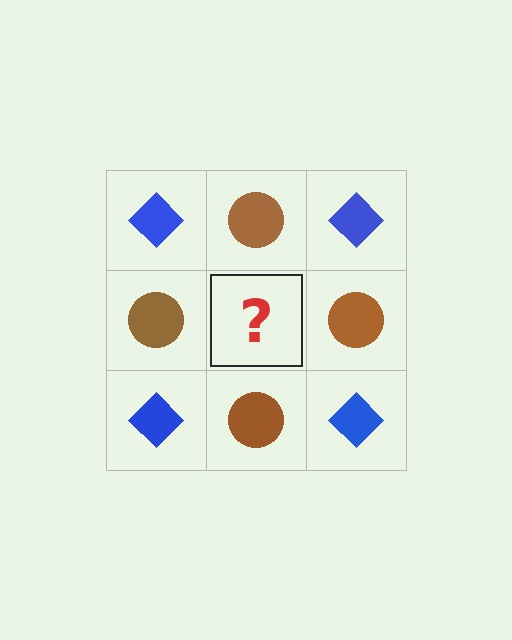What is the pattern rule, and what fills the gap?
The rule is that it alternates blue diamond and brown circle in a checkerboard pattern. The gap should be filled with a blue diamond.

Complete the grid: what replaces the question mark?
The question mark should be replaced with a blue diamond.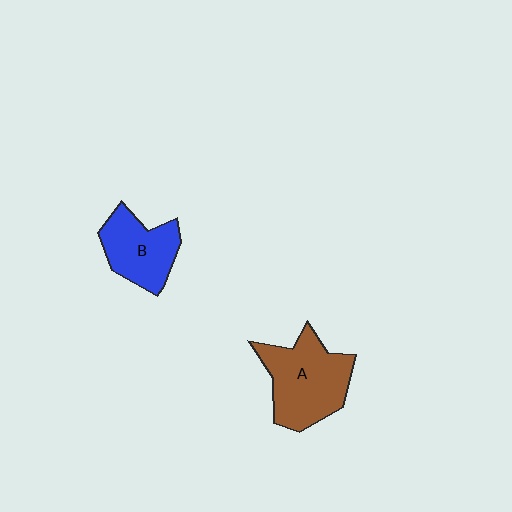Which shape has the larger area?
Shape A (brown).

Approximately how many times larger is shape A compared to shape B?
Approximately 1.4 times.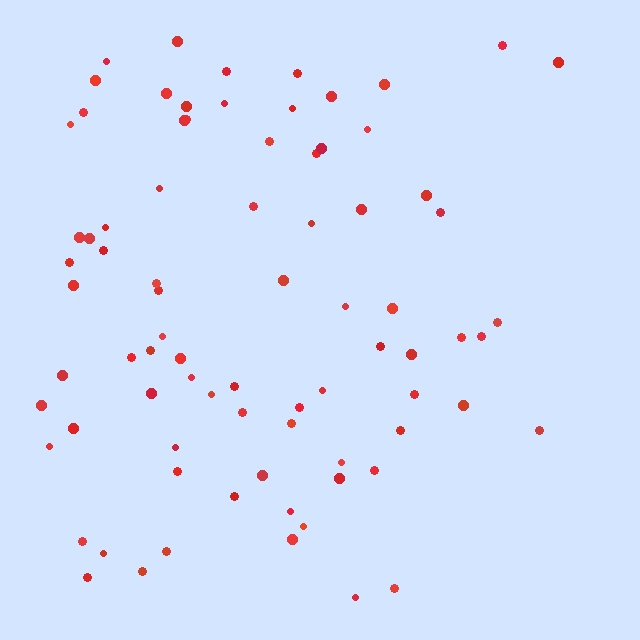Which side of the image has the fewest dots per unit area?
The right.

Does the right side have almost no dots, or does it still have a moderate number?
Still a moderate number, just noticeably fewer than the left.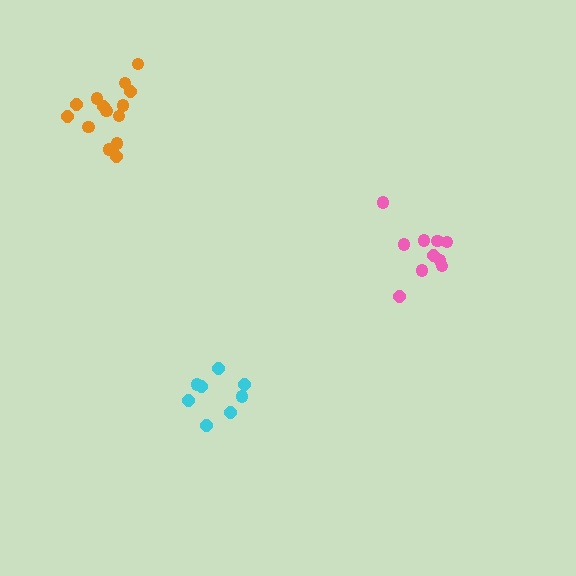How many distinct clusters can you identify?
There are 3 distinct clusters.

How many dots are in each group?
Group 1: 10 dots, Group 2: 8 dots, Group 3: 14 dots (32 total).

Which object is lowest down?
The cyan cluster is bottommost.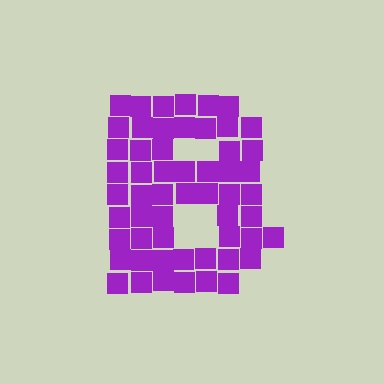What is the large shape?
The large shape is the letter B.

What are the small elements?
The small elements are squares.